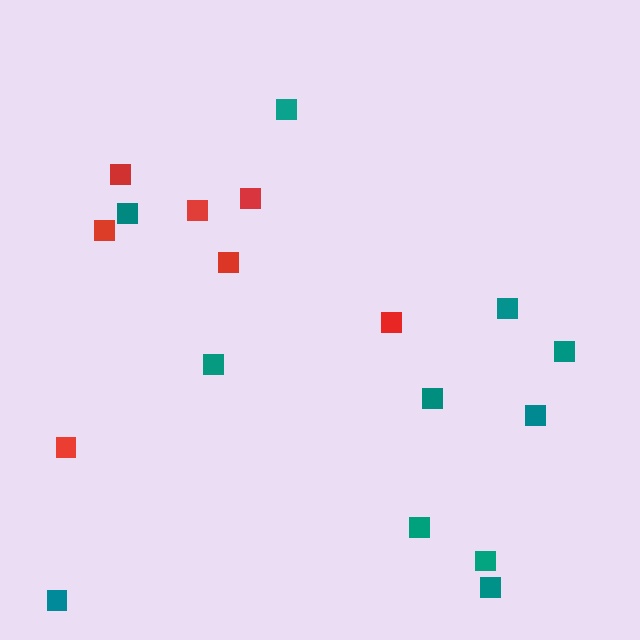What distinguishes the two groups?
There are 2 groups: one group of teal squares (11) and one group of red squares (7).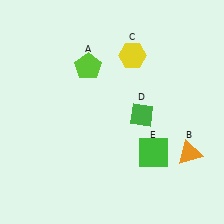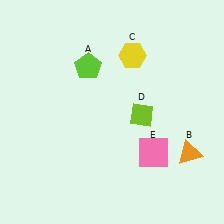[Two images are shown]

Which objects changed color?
D changed from green to lime. E changed from green to pink.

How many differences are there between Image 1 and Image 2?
There are 2 differences between the two images.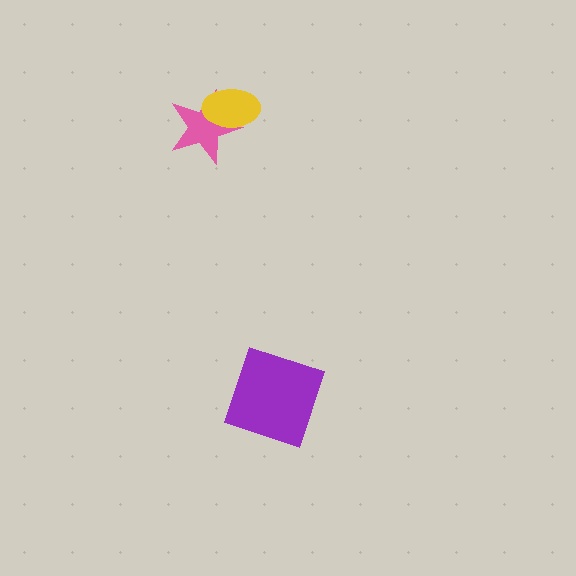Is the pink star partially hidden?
Yes, it is partially covered by another shape.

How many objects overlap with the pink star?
1 object overlaps with the pink star.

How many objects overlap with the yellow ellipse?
1 object overlaps with the yellow ellipse.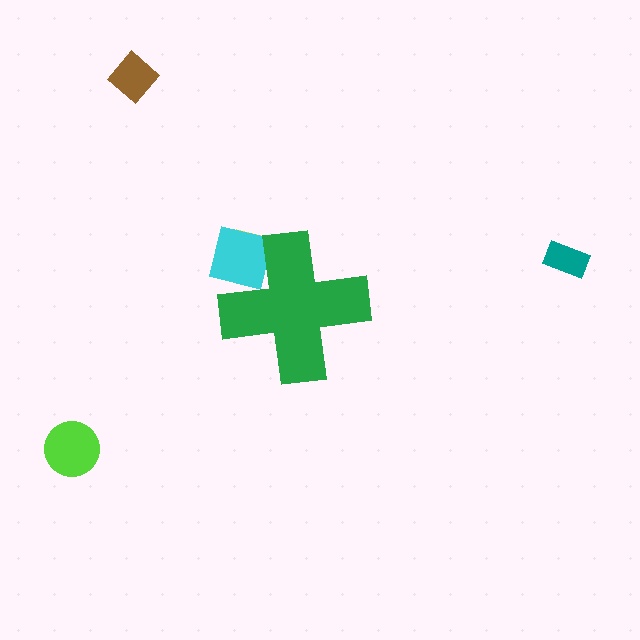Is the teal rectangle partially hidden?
No, the teal rectangle is fully visible.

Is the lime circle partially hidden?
No, the lime circle is fully visible.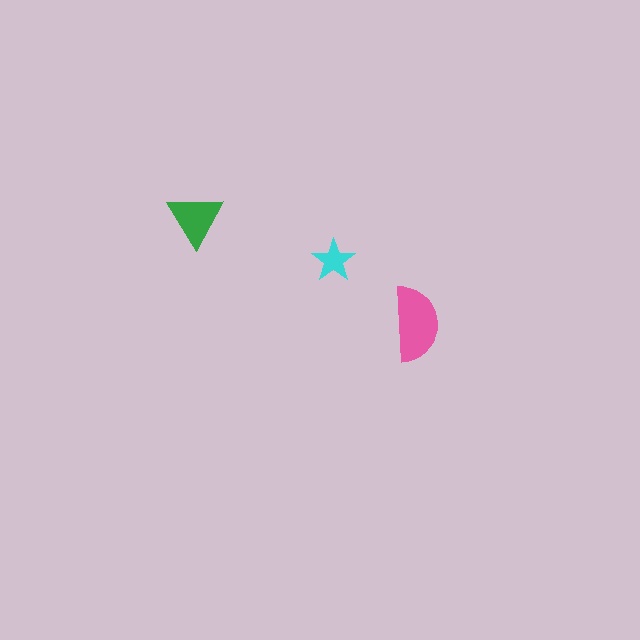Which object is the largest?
The pink semicircle.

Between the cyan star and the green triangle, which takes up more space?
The green triangle.